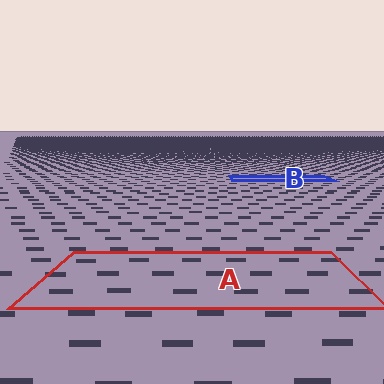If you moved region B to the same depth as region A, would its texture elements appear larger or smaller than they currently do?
They would appear larger. At a closer depth, the same texture elements are projected at a bigger on-screen size.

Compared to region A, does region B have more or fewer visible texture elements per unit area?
Region B has more texture elements per unit area — they are packed more densely because it is farther away.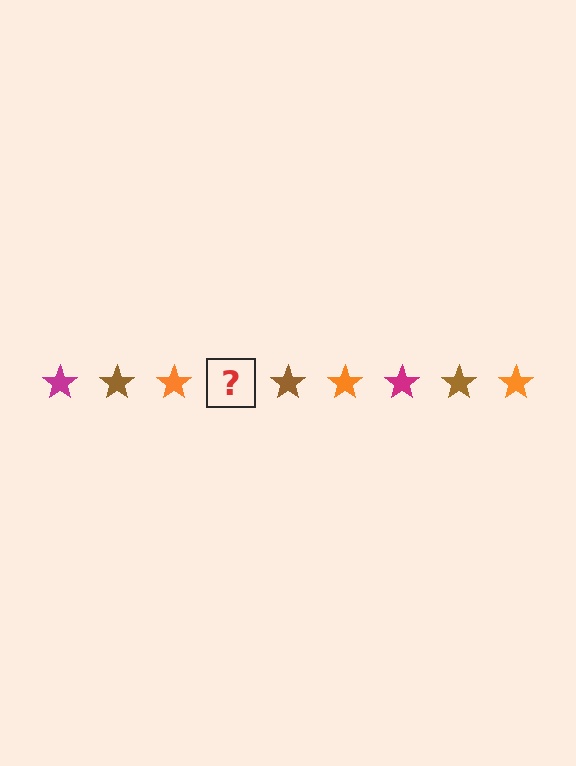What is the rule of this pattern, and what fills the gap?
The rule is that the pattern cycles through magenta, brown, orange stars. The gap should be filled with a magenta star.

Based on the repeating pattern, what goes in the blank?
The blank should be a magenta star.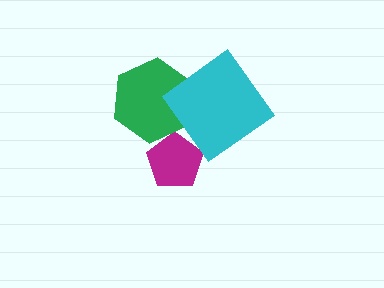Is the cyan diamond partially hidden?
No, no other shape covers it.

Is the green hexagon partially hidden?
Yes, it is partially covered by another shape.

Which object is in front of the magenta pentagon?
The green hexagon is in front of the magenta pentagon.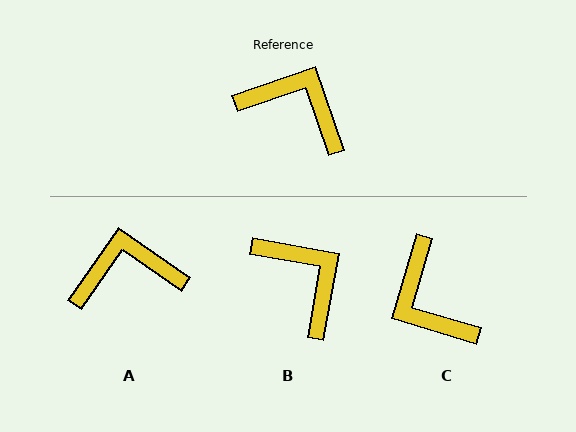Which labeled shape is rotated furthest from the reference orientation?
C, about 144 degrees away.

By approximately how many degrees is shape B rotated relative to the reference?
Approximately 29 degrees clockwise.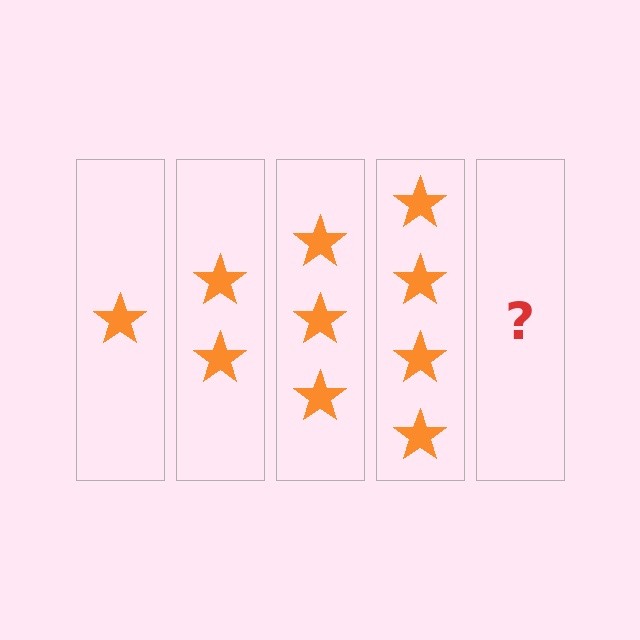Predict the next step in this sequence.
The next step is 5 stars.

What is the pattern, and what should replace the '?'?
The pattern is that each step adds one more star. The '?' should be 5 stars.